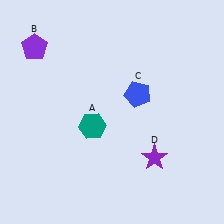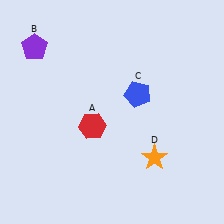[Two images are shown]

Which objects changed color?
A changed from teal to red. D changed from purple to orange.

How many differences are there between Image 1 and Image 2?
There are 2 differences between the two images.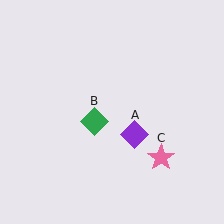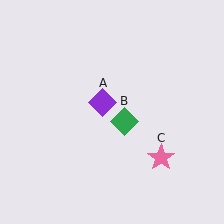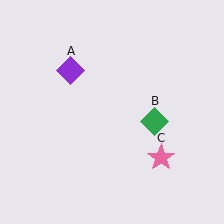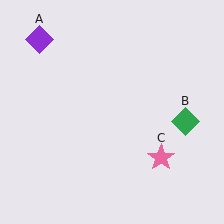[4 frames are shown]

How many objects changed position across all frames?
2 objects changed position: purple diamond (object A), green diamond (object B).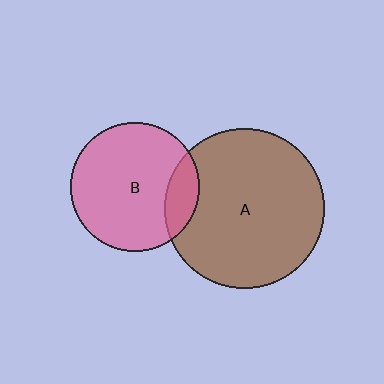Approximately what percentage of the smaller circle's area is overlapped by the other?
Approximately 15%.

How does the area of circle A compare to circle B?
Approximately 1.5 times.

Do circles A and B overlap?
Yes.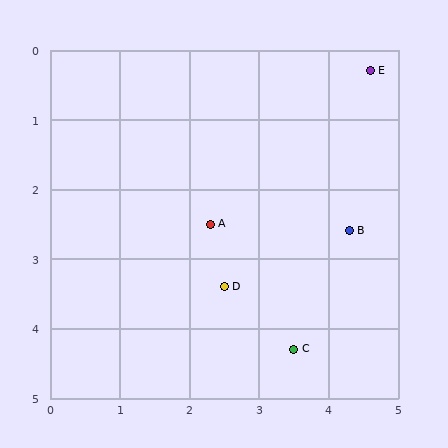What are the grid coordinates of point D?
Point D is at approximately (2.5, 3.4).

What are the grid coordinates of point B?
Point B is at approximately (4.3, 2.6).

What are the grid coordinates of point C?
Point C is at approximately (3.5, 4.3).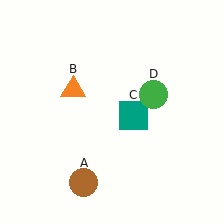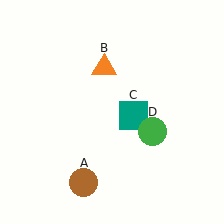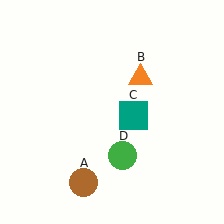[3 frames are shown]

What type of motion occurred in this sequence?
The orange triangle (object B), green circle (object D) rotated clockwise around the center of the scene.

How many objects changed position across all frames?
2 objects changed position: orange triangle (object B), green circle (object D).